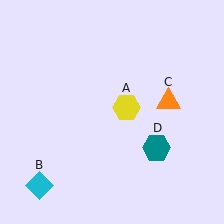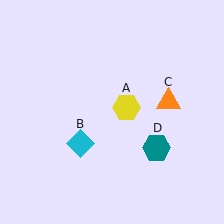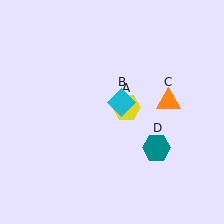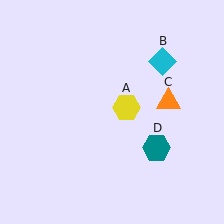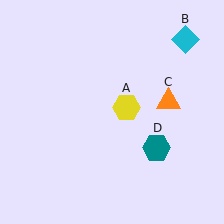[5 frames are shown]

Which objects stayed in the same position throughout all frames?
Yellow hexagon (object A) and orange triangle (object C) and teal hexagon (object D) remained stationary.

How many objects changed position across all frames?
1 object changed position: cyan diamond (object B).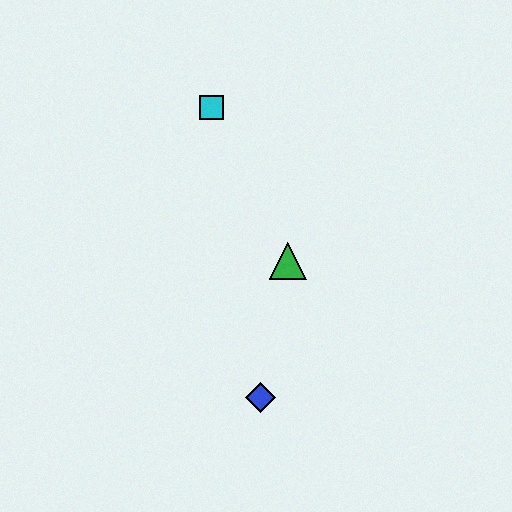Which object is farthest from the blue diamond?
The cyan square is farthest from the blue diamond.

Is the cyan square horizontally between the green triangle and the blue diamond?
No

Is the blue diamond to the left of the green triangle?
Yes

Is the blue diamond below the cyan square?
Yes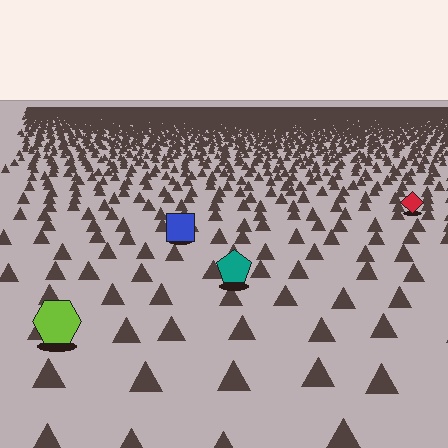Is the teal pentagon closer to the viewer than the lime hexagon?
No. The lime hexagon is closer — you can tell from the texture gradient: the ground texture is coarser near it.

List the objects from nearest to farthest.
From nearest to farthest: the lime hexagon, the teal pentagon, the blue square, the red diamond.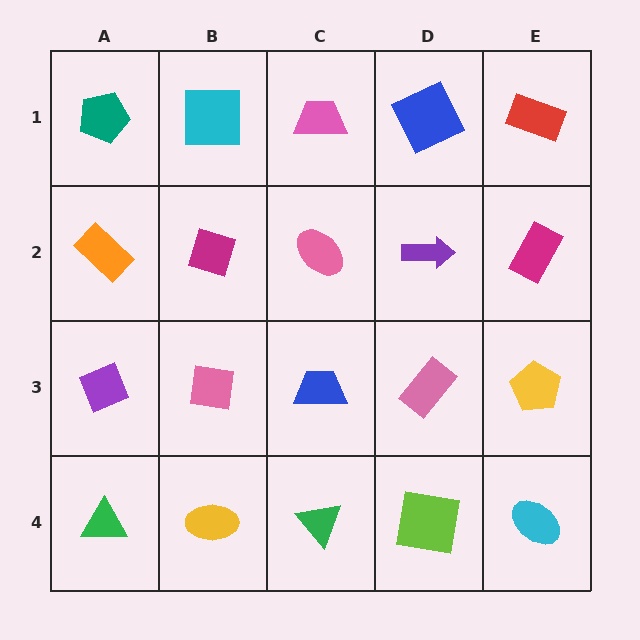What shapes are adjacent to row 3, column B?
A magenta diamond (row 2, column B), a yellow ellipse (row 4, column B), a purple diamond (row 3, column A), a blue trapezoid (row 3, column C).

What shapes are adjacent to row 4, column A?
A purple diamond (row 3, column A), a yellow ellipse (row 4, column B).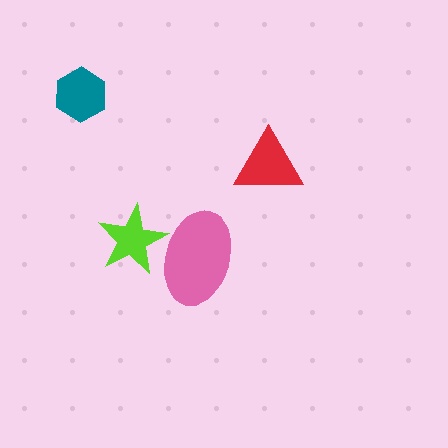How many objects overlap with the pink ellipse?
1 object overlaps with the pink ellipse.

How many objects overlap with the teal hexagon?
0 objects overlap with the teal hexagon.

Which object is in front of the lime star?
The pink ellipse is in front of the lime star.